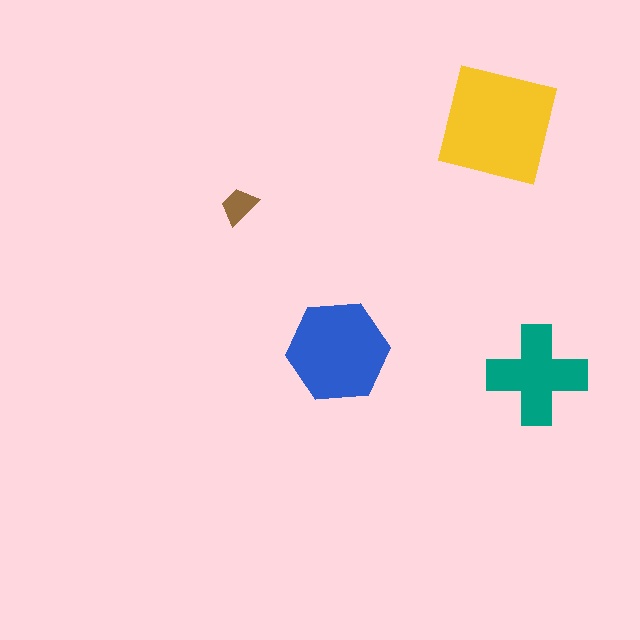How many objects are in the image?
There are 4 objects in the image.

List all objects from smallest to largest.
The brown trapezoid, the teal cross, the blue hexagon, the yellow square.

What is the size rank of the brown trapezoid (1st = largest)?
4th.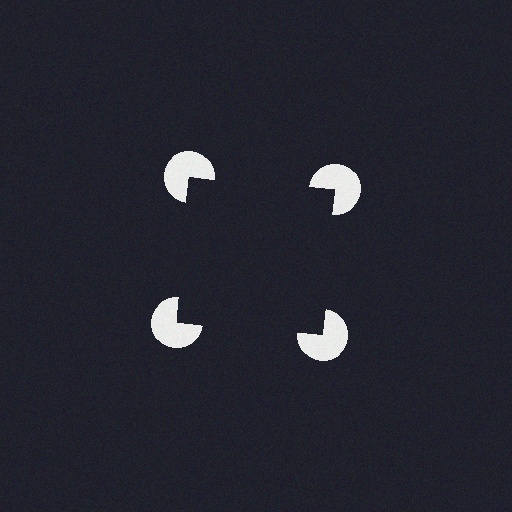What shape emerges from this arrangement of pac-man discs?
An illusory square — its edges are inferred from the aligned wedge cuts in the pac-man discs, not physically drawn.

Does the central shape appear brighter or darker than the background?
It typically appears slightly darker than the background, even though no actual brightness change is drawn.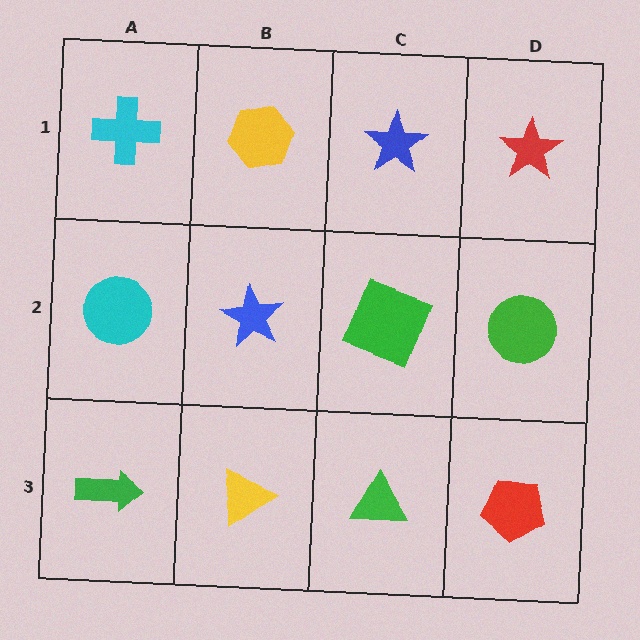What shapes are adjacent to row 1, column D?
A green circle (row 2, column D), a blue star (row 1, column C).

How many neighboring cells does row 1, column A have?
2.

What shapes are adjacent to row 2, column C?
A blue star (row 1, column C), a green triangle (row 3, column C), a blue star (row 2, column B), a green circle (row 2, column D).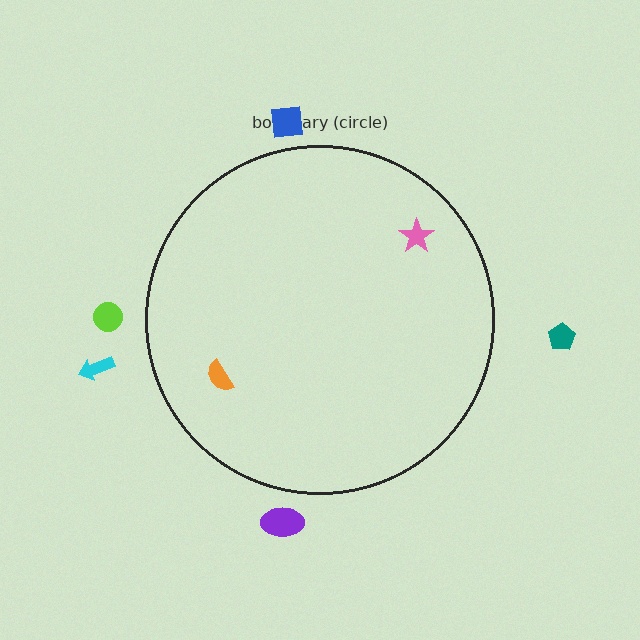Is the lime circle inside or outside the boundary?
Outside.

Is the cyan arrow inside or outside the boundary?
Outside.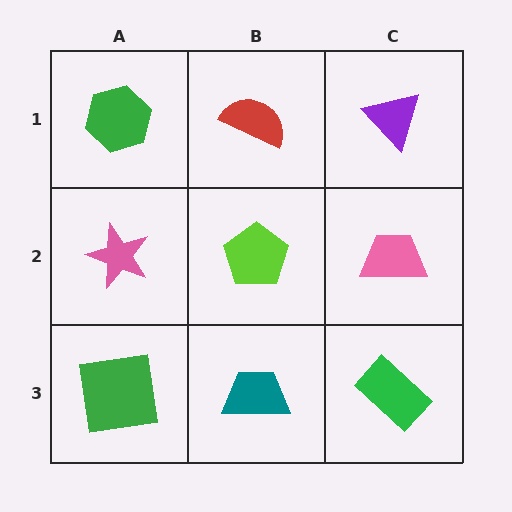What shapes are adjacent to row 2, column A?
A green hexagon (row 1, column A), a green square (row 3, column A), a lime pentagon (row 2, column B).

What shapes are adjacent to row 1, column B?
A lime pentagon (row 2, column B), a green hexagon (row 1, column A), a purple triangle (row 1, column C).